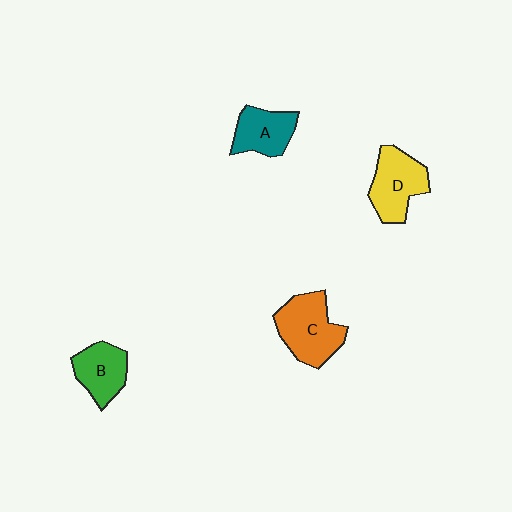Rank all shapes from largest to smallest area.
From largest to smallest: C (orange), D (yellow), B (green), A (teal).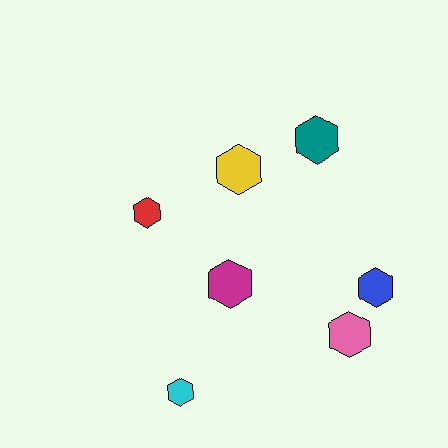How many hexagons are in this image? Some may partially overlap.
There are 7 hexagons.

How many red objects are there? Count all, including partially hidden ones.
There is 1 red object.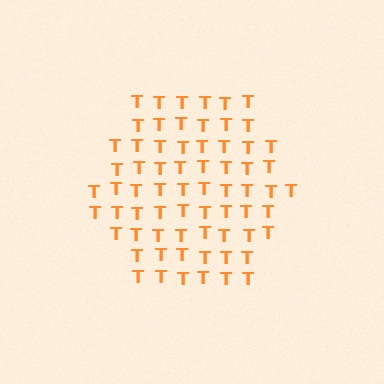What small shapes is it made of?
It is made of small letter T's.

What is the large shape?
The large shape is a hexagon.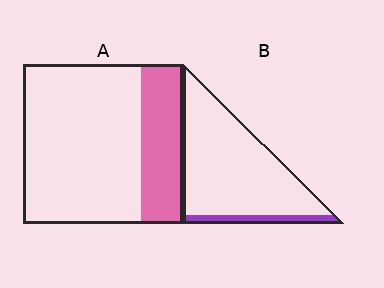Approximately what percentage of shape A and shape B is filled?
A is approximately 25% and B is approximately 10%.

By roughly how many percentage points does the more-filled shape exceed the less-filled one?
By roughly 15 percentage points (A over B).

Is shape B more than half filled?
No.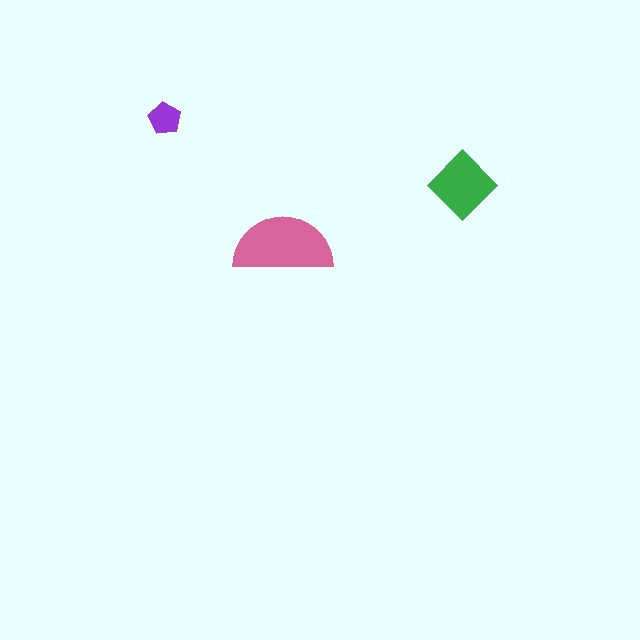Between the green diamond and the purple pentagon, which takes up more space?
The green diamond.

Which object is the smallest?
The purple pentagon.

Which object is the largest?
The pink semicircle.